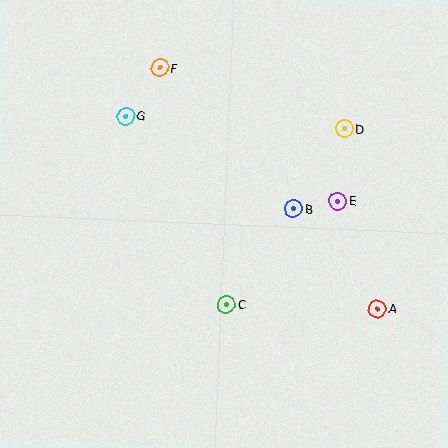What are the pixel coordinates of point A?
Point A is at (377, 309).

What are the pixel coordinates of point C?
Point C is at (226, 305).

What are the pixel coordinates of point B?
Point B is at (294, 208).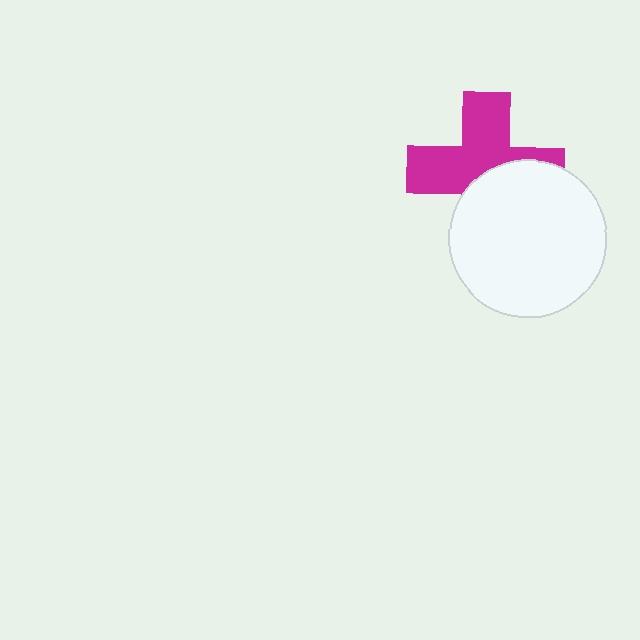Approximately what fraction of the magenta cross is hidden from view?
Roughly 43% of the magenta cross is hidden behind the white circle.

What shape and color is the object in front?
The object in front is a white circle.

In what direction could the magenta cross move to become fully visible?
The magenta cross could move up. That would shift it out from behind the white circle entirely.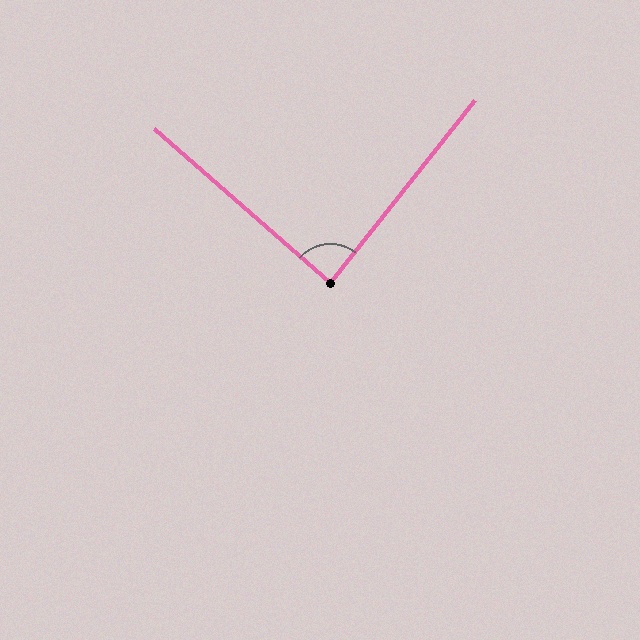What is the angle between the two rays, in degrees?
Approximately 87 degrees.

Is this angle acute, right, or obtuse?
It is approximately a right angle.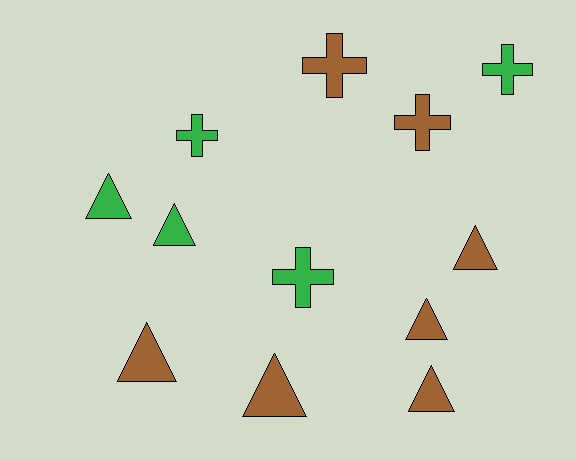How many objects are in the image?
There are 12 objects.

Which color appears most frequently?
Brown, with 7 objects.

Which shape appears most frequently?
Triangle, with 7 objects.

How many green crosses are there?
There are 3 green crosses.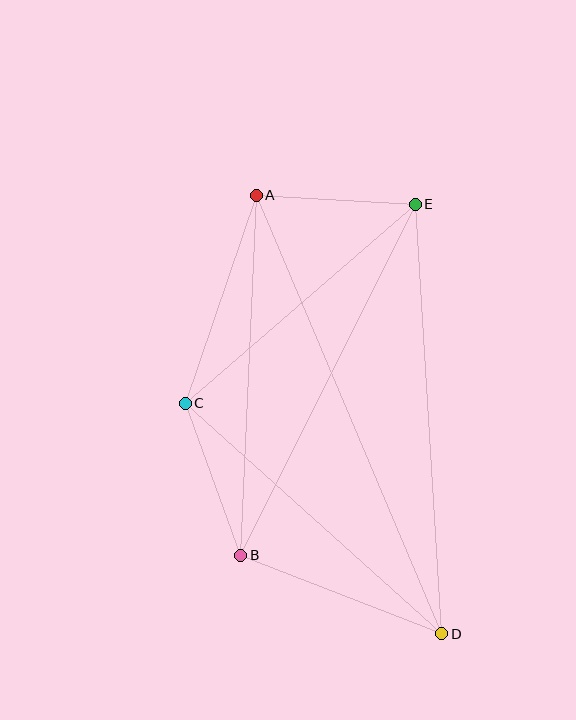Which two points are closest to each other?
Points A and E are closest to each other.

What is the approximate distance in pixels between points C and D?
The distance between C and D is approximately 345 pixels.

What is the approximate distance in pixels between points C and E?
The distance between C and E is approximately 304 pixels.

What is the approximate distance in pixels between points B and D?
The distance between B and D is approximately 215 pixels.